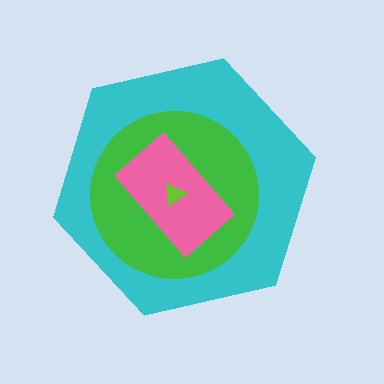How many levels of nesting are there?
4.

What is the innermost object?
The lime triangle.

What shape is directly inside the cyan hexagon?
The green circle.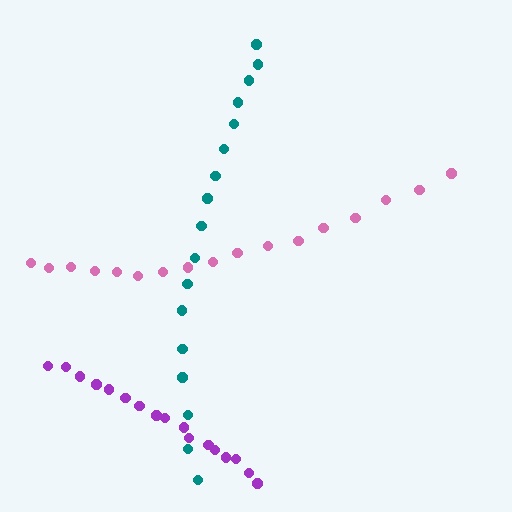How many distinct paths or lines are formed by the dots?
There are 3 distinct paths.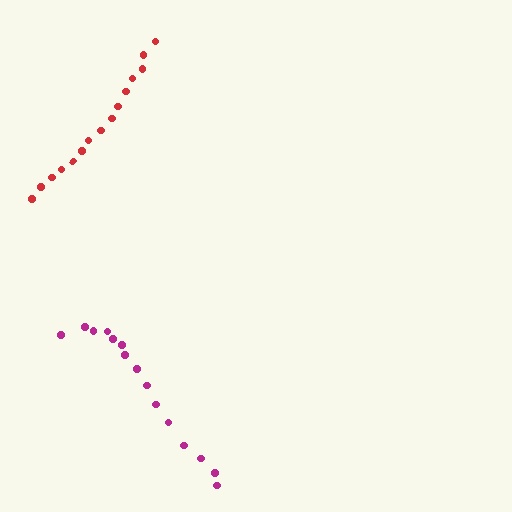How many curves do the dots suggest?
There are 2 distinct paths.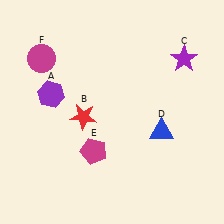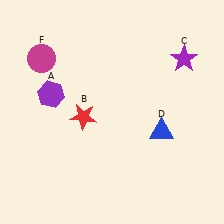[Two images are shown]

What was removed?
The magenta pentagon (E) was removed in Image 2.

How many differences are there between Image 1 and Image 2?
There is 1 difference between the two images.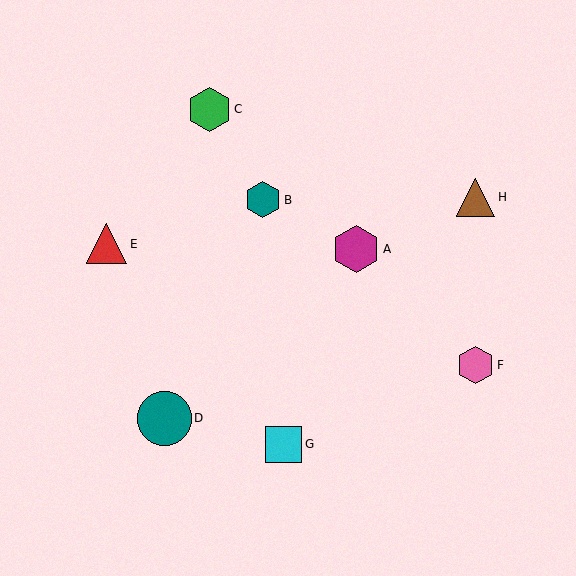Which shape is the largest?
The teal circle (labeled D) is the largest.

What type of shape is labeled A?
Shape A is a magenta hexagon.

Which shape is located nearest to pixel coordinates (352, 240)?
The magenta hexagon (labeled A) at (356, 249) is nearest to that location.